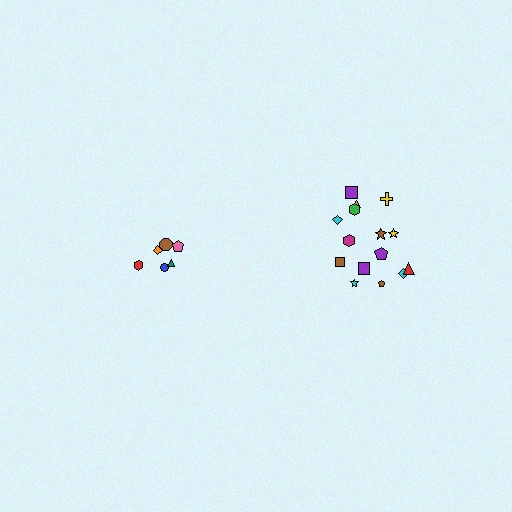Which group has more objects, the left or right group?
The right group.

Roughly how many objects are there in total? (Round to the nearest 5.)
Roughly 20 objects in total.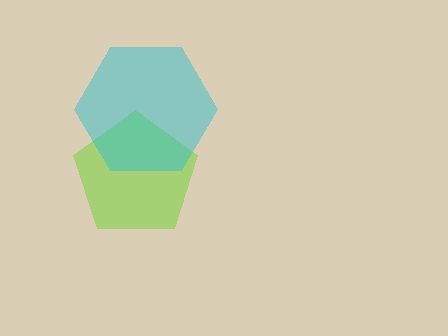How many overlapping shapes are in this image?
There are 2 overlapping shapes in the image.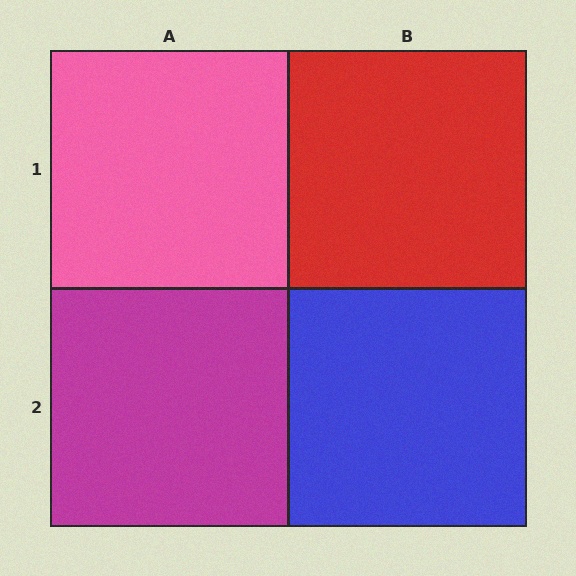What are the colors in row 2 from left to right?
Magenta, blue.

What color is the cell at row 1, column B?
Red.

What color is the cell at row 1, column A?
Pink.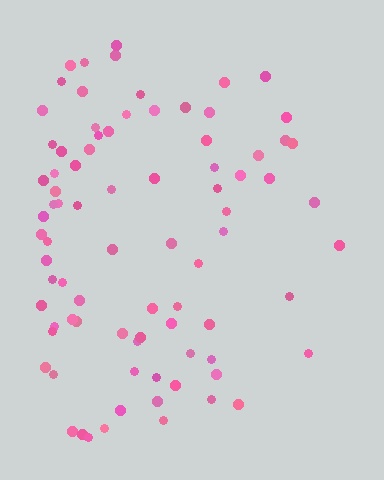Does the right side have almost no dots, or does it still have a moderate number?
Still a moderate number, just noticeably fewer than the left.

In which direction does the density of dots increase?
From right to left, with the left side densest.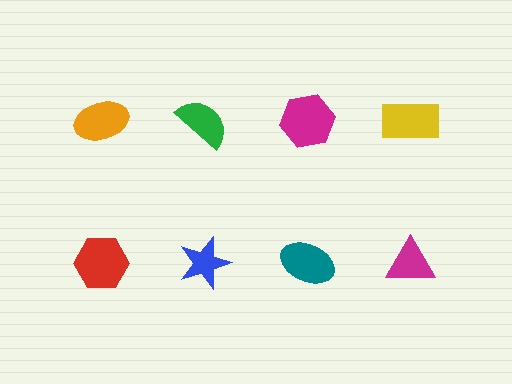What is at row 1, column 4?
A yellow rectangle.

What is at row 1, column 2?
A green semicircle.